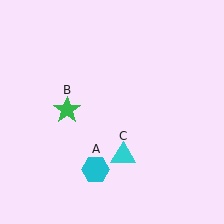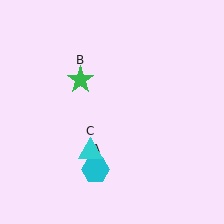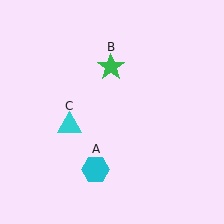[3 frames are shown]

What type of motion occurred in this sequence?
The green star (object B), cyan triangle (object C) rotated clockwise around the center of the scene.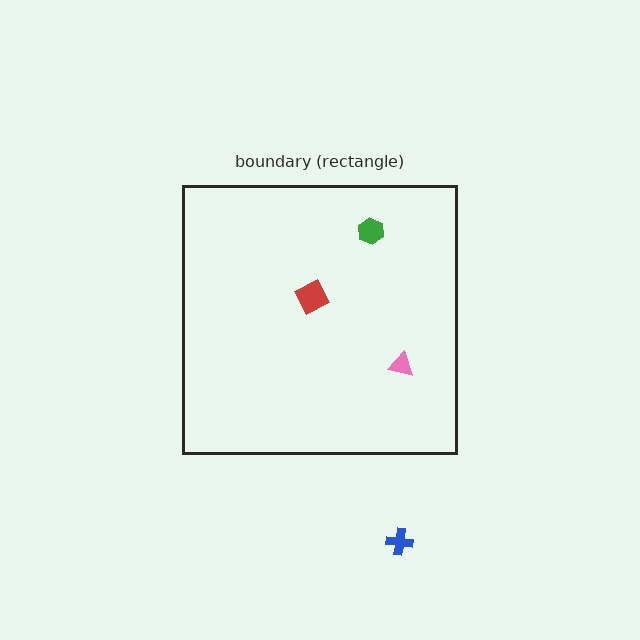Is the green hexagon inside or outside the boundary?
Inside.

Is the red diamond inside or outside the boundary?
Inside.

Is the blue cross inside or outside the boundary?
Outside.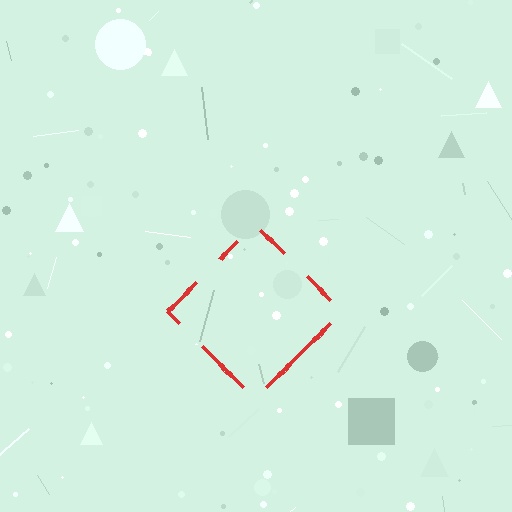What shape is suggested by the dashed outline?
The dashed outline suggests a diamond.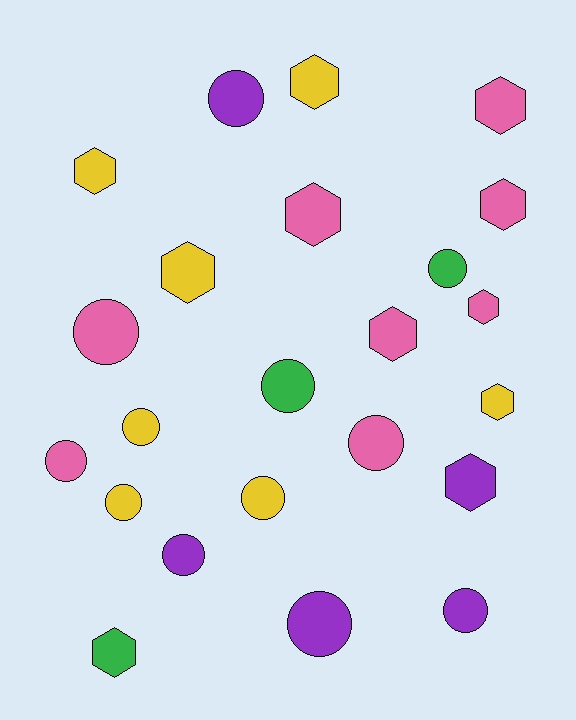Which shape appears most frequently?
Circle, with 12 objects.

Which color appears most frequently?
Pink, with 8 objects.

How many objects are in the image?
There are 23 objects.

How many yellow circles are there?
There are 3 yellow circles.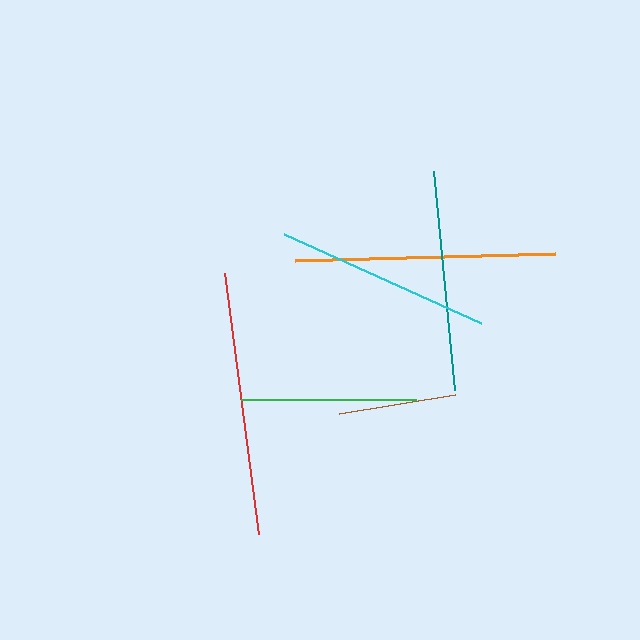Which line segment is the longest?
The red line is the longest at approximately 264 pixels.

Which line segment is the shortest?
The brown line is the shortest at approximately 117 pixels.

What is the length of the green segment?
The green segment is approximately 175 pixels long.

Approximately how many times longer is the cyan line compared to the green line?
The cyan line is approximately 1.2 times the length of the green line.